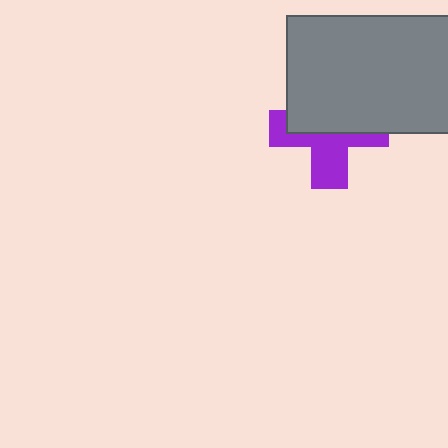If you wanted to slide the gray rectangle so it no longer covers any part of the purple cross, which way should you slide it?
Slide it up — that is the most direct way to separate the two shapes.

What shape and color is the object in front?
The object in front is a gray rectangle.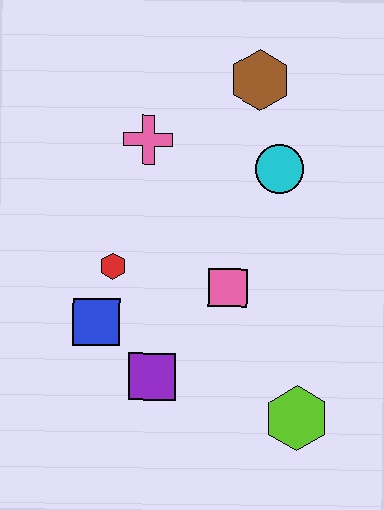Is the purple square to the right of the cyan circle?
No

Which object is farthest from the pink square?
The brown hexagon is farthest from the pink square.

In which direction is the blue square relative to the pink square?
The blue square is to the left of the pink square.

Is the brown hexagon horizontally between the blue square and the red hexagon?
No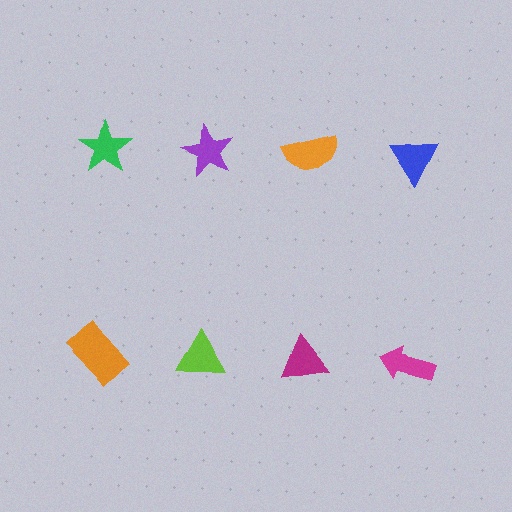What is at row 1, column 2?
A purple star.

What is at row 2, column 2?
A lime triangle.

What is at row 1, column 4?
A blue triangle.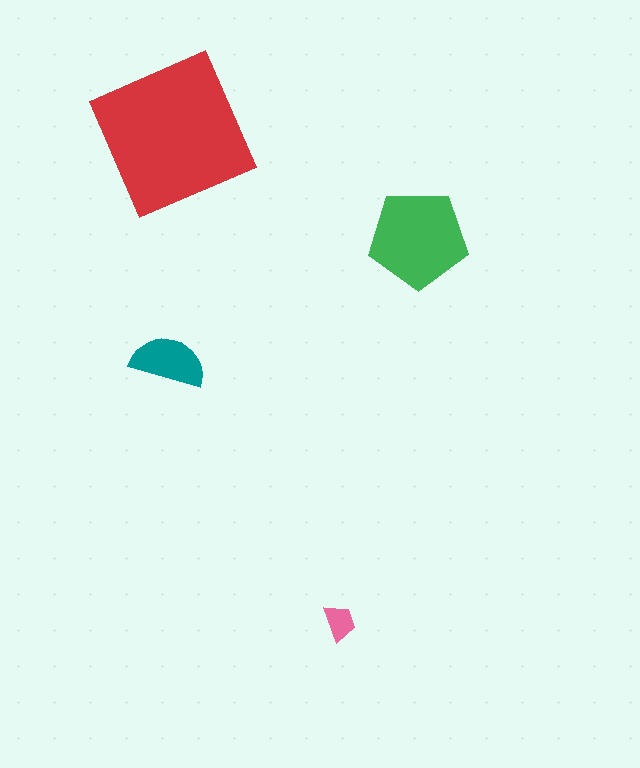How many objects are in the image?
There are 4 objects in the image.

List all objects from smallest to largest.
The pink trapezoid, the teal semicircle, the green pentagon, the red square.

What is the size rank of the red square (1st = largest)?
1st.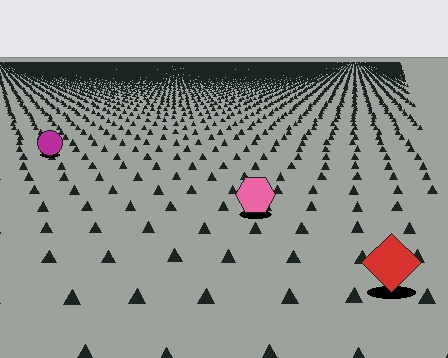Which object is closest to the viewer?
The red diamond is closest. The texture marks near it are larger and more spread out.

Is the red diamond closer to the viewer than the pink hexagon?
Yes. The red diamond is closer — you can tell from the texture gradient: the ground texture is coarser near it.